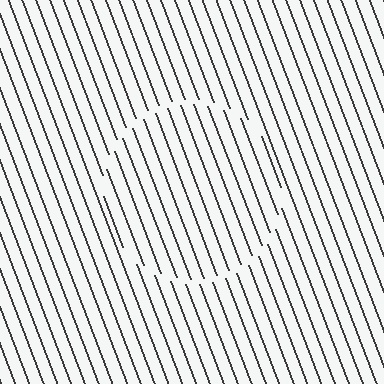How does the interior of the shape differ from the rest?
The interior of the shape contains the same grating, shifted by half a period — the contour is defined by the phase discontinuity where line-ends from the inner and outer gratings abut.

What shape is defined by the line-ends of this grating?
An illusory circle. The interior of the shape contains the same grating, shifted by half a period — the contour is defined by the phase discontinuity where line-ends from the inner and outer gratings abut.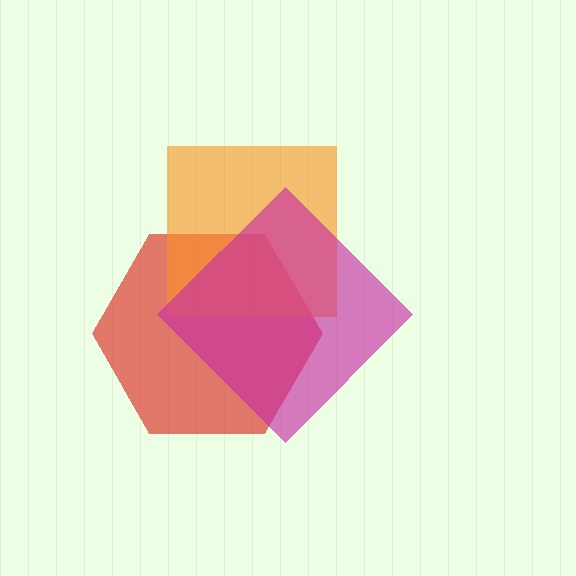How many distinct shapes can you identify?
There are 3 distinct shapes: a red hexagon, an orange square, a magenta diamond.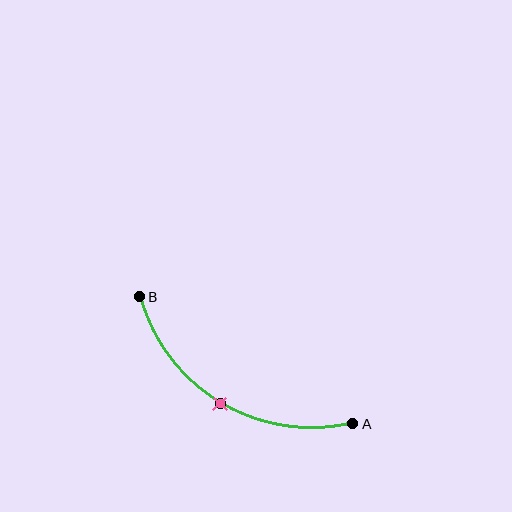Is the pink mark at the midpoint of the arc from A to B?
Yes. The pink mark lies on the arc at equal arc-length from both A and B — it is the arc midpoint.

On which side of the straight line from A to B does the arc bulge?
The arc bulges below the straight line connecting A and B.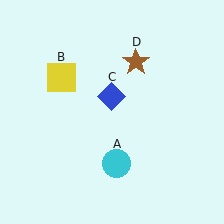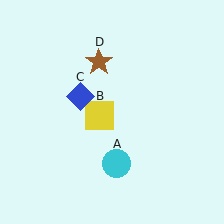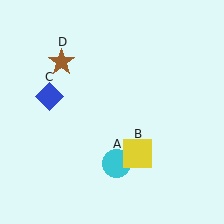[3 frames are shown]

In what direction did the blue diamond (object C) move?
The blue diamond (object C) moved left.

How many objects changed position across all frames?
3 objects changed position: yellow square (object B), blue diamond (object C), brown star (object D).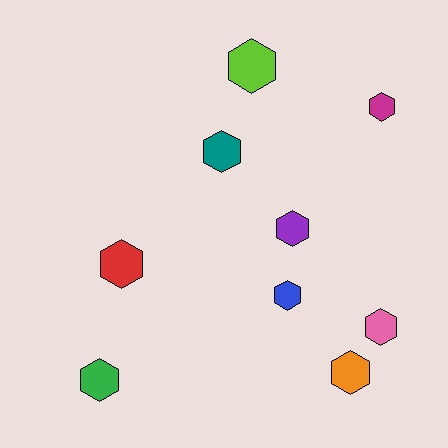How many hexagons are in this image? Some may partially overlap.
There are 9 hexagons.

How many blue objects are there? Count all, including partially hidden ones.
There is 1 blue object.